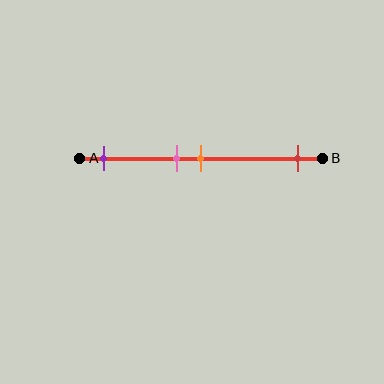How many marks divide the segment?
There are 4 marks dividing the segment.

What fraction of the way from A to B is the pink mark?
The pink mark is approximately 40% (0.4) of the way from A to B.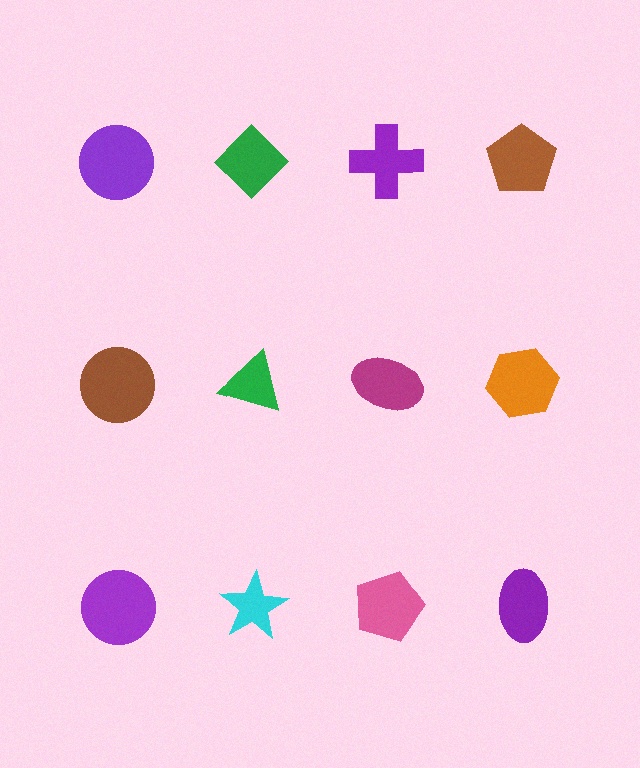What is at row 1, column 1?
A purple circle.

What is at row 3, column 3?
A pink pentagon.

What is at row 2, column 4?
An orange hexagon.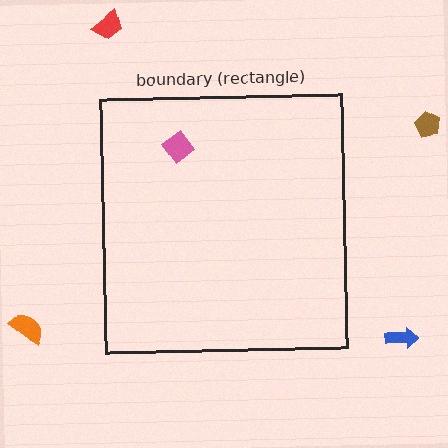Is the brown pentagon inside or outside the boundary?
Outside.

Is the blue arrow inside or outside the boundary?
Outside.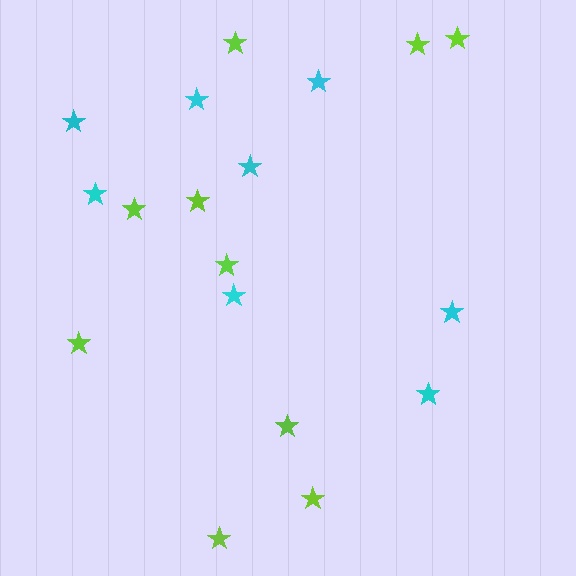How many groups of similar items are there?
There are 2 groups: one group of cyan stars (8) and one group of lime stars (10).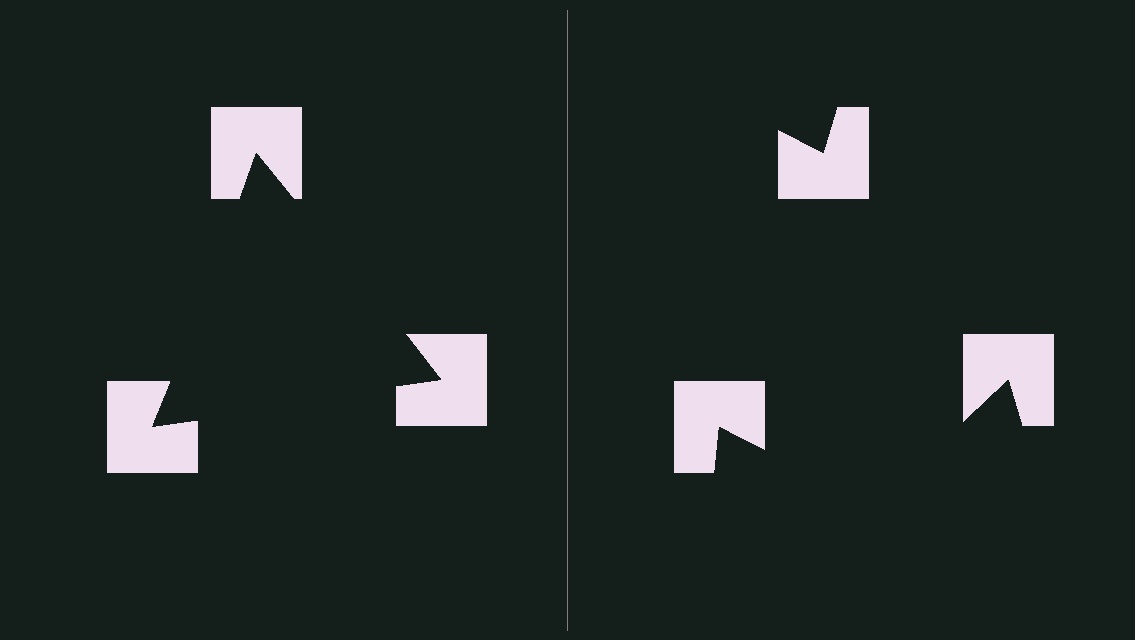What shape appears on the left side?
An illusory triangle.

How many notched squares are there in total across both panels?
6 — 3 on each side.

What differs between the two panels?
The notched squares are positioned identically on both sides; only the wedge orientations differ. On the left they align to a triangle; on the right they are misaligned.